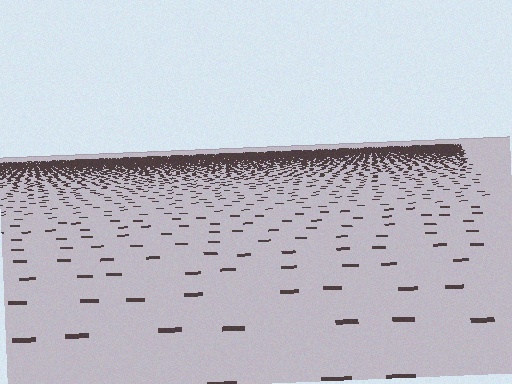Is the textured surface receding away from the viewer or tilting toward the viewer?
The surface is receding away from the viewer. Texture elements get smaller and denser toward the top.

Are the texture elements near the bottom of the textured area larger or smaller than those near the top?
Larger. Near the bottom, elements are closer to the viewer and appear at a bigger on-screen size.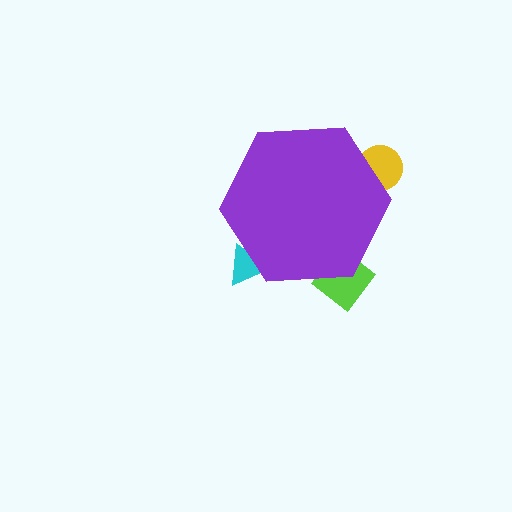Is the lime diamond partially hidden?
Yes, the lime diamond is partially hidden behind the purple hexagon.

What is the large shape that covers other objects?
A purple hexagon.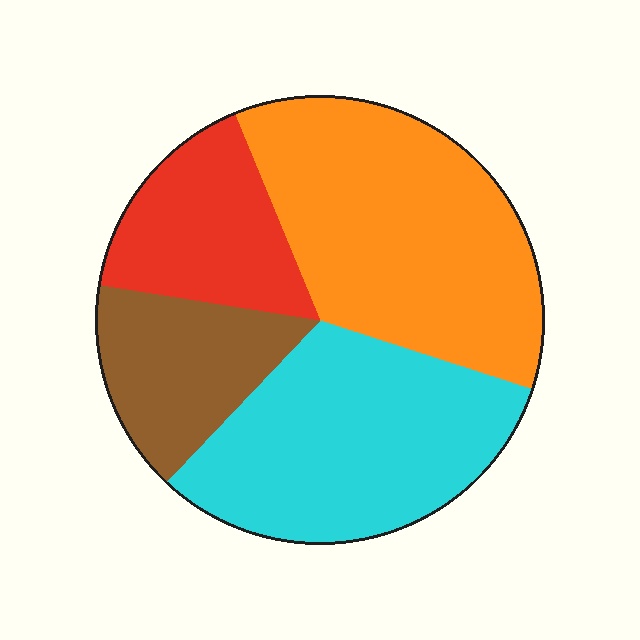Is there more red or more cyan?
Cyan.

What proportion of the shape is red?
Red takes up about one sixth (1/6) of the shape.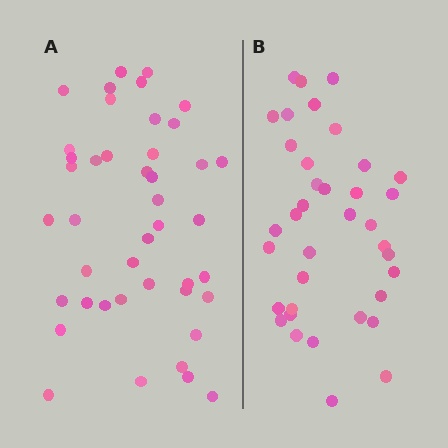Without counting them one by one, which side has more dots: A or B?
Region A (the left region) has more dots.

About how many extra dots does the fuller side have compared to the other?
Region A has about 6 more dots than region B.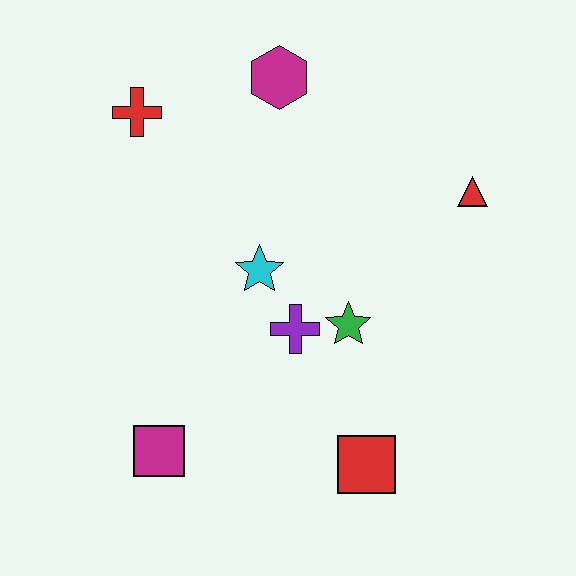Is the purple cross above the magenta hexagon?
No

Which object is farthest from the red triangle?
The magenta square is farthest from the red triangle.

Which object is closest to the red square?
The green star is closest to the red square.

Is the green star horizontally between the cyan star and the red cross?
No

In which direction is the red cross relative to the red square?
The red cross is above the red square.